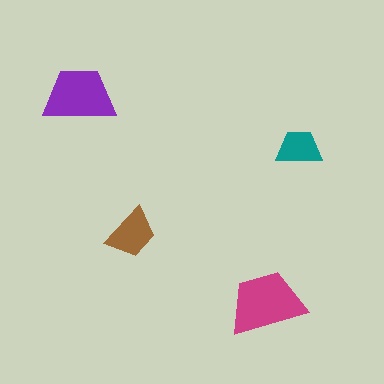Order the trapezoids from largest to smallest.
the magenta one, the purple one, the brown one, the teal one.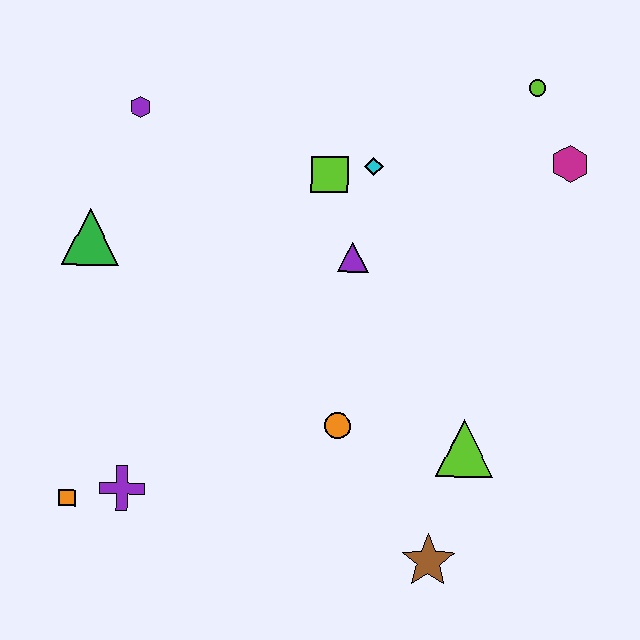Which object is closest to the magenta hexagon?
The lime circle is closest to the magenta hexagon.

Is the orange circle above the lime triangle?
Yes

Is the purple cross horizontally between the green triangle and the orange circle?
Yes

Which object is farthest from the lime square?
The orange square is farthest from the lime square.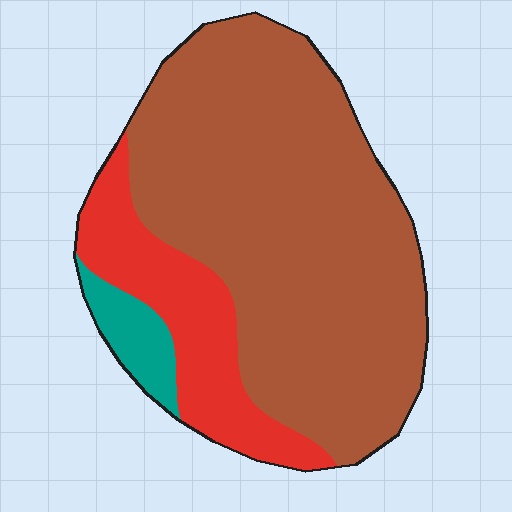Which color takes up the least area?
Teal, at roughly 5%.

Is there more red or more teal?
Red.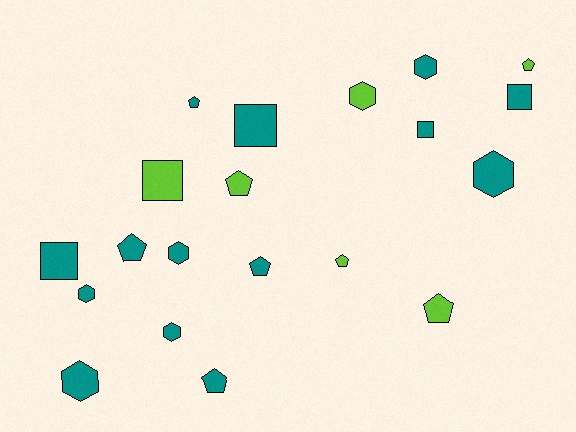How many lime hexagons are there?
There is 1 lime hexagon.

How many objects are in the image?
There are 20 objects.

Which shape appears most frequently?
Pentagon, with 8 objects.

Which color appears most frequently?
Teal, with 14 objects.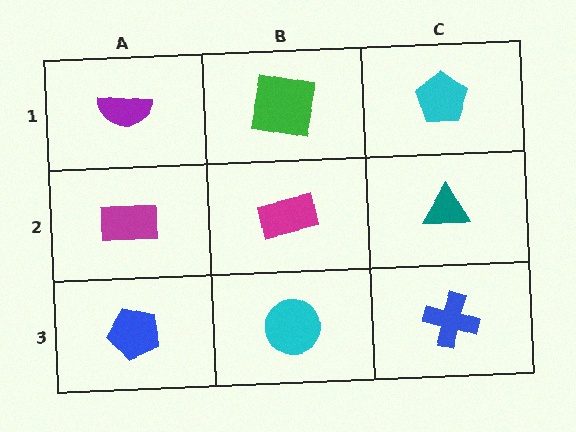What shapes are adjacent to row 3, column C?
A teal triangle (row 2, column C), a cyan circle (row 3, column B).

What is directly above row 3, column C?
A teal triangle.